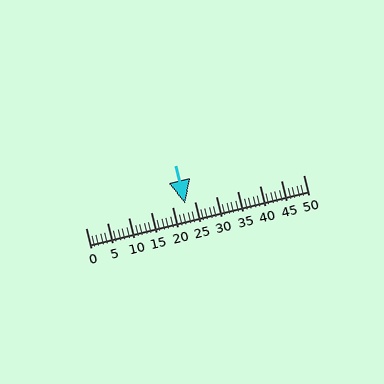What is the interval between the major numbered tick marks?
The major tick marks are spaced 5 units apart.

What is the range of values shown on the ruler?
The ruler shows values from 0 to 50.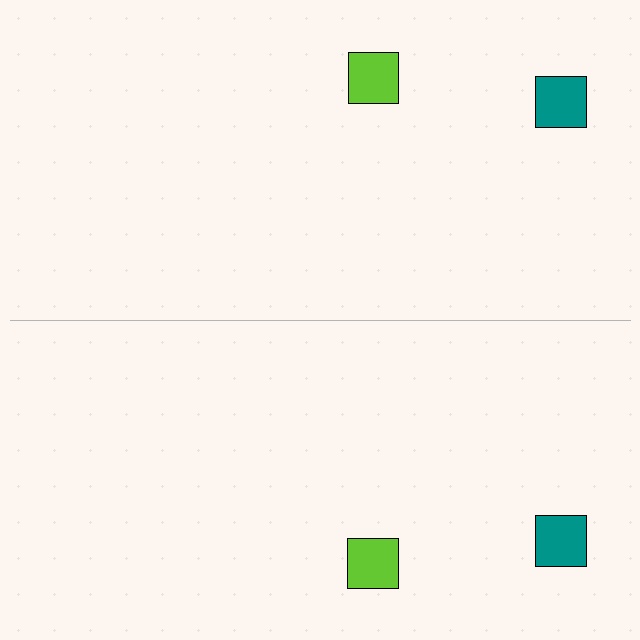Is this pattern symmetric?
Yes, this pattern has bilateral (reflection) symmetry.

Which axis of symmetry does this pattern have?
The pattern has a horizontal axis of symmetry running through the center of the image.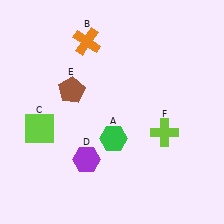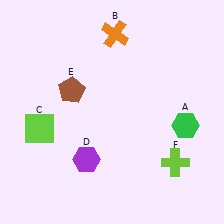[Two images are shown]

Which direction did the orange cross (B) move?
The orange cross (B) moved right.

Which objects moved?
The objects that moved are: the green hexagon (A), the orange cross (B), the lime cross (F).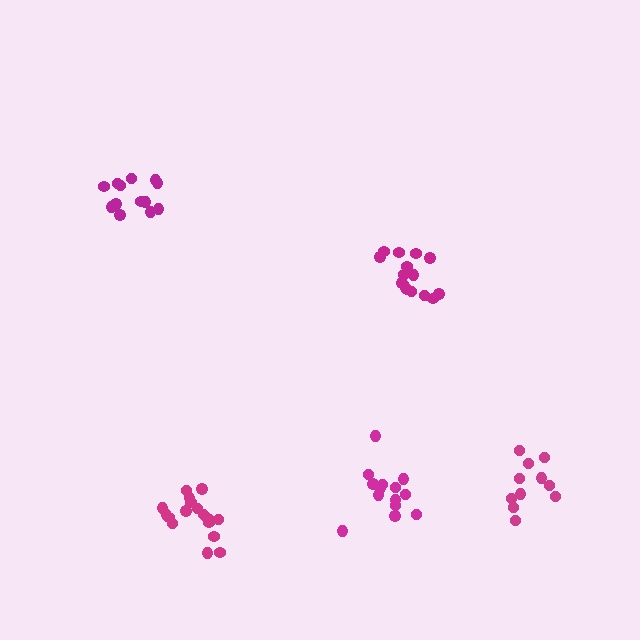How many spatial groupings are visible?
There are 5 spatial groupings.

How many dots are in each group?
Group 1: 14 dots, Group 2: 11 dots, Group 3: 17 dots, Group 4: 15 dots, Group 5: 13 dots (70 total).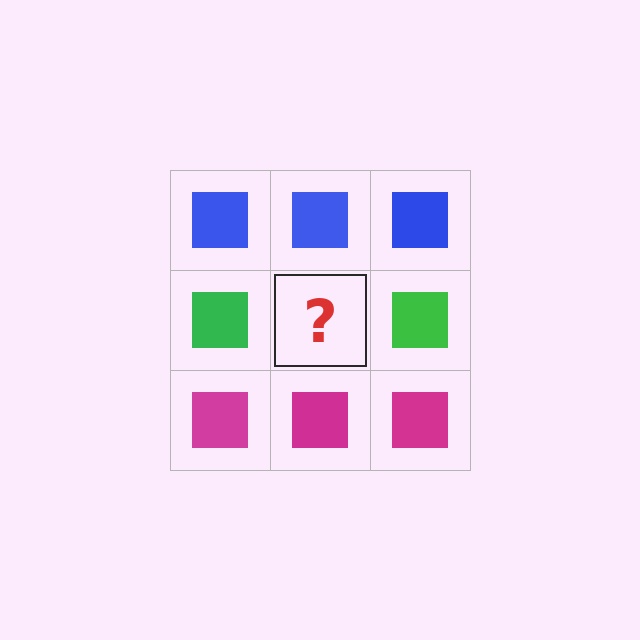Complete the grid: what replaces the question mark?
The question mark should be replaced with a green square.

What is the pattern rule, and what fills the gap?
The rule is that each row has a consistent color. The gap should be filled with a green square.